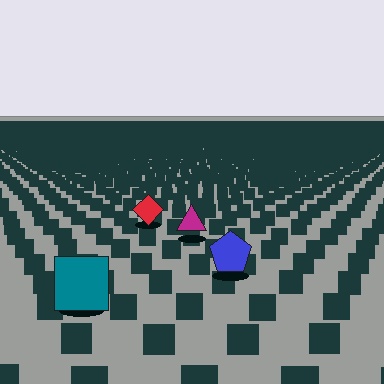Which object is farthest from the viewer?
The red diamond is farthest from the viewer. It appears smaller and the ground texture around it is denser.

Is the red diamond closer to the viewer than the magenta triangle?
No. The magenta triangle is closer — you can tell from the texture gradient: the ground texture is coarser near it.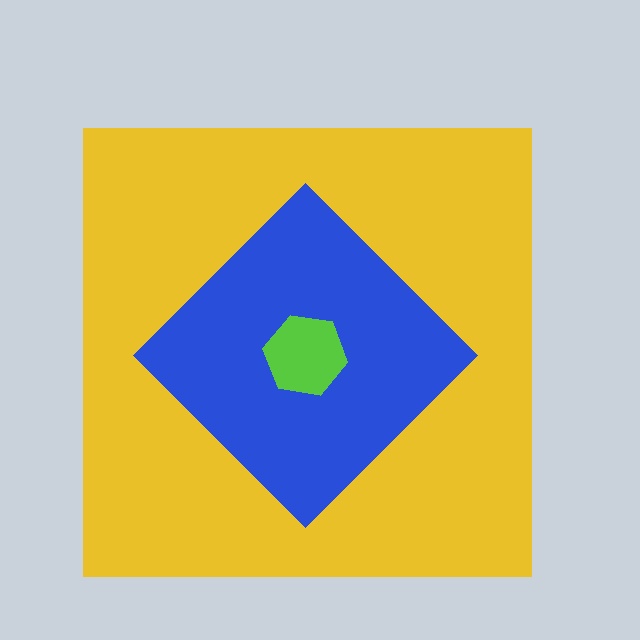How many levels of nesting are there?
3.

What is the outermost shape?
The yellow square.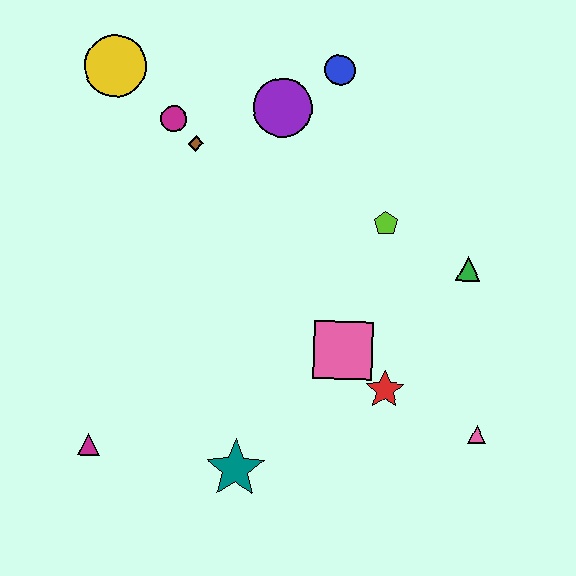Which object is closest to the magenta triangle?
The teal star is closest to the magenta triangle.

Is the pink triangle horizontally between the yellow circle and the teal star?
No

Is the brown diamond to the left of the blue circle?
Yes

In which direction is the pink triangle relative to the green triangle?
The pink triangle is below the green triangle.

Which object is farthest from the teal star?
The yellow circle is farthest from the teal star.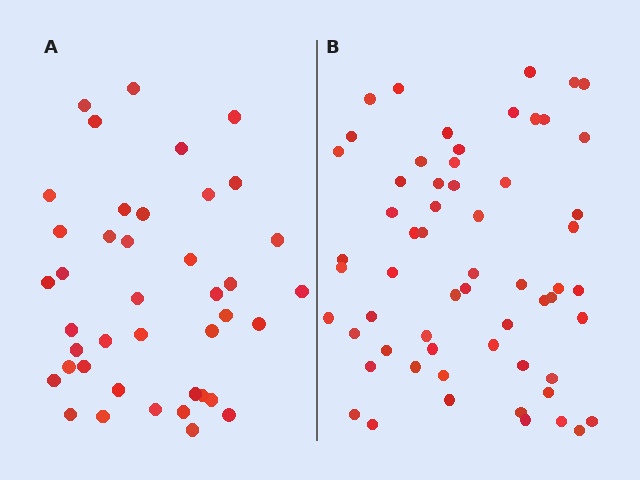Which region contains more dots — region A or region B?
Region B (the right region) has more dots.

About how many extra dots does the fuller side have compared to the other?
Region B has approximately 20 more dots than region A.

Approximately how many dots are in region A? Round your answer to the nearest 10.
About 40 dots. (The exact count is 41, which rounds to 40.)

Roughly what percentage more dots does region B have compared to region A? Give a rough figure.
About 45% more.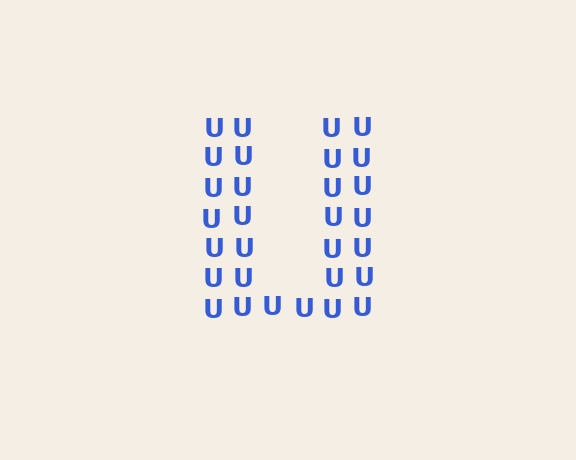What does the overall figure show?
The overall figure shows the letter U.